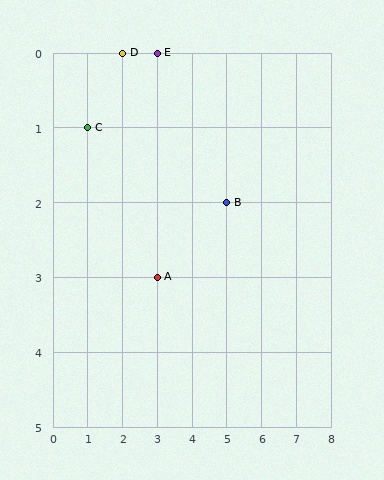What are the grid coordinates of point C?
Point C is at grid coordinates (1, 1).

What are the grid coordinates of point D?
Point D is at grid coordinates (2, 0).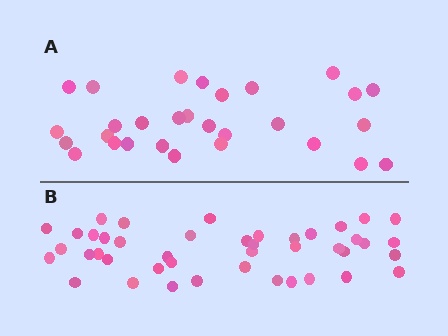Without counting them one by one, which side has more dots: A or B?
Region B (the bottom region) has more dots.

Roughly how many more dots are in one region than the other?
Region B has approximately 15 more dots than region A.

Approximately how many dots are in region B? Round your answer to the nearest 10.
About 40 dots. (The exact count is 43, which rounds to 40.)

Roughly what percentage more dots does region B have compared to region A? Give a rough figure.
About 50% more.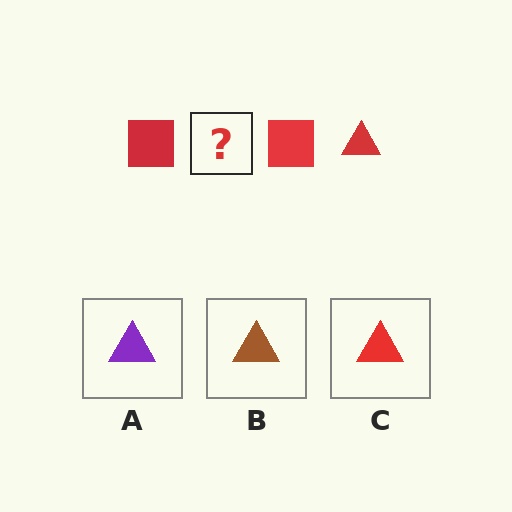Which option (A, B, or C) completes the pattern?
C.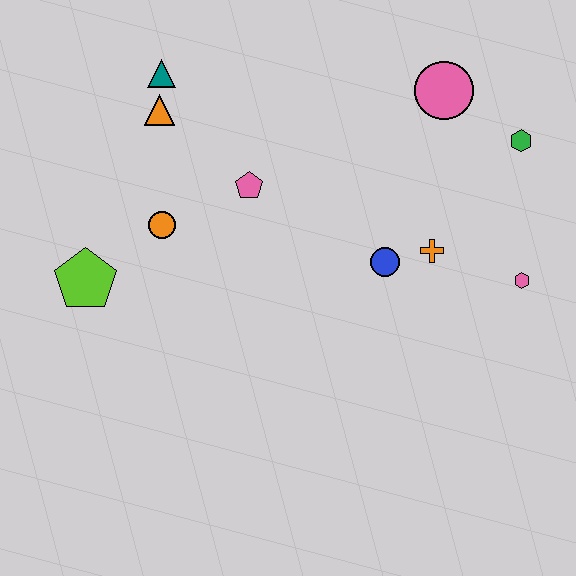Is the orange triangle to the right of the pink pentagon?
No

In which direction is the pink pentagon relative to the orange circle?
The pink pentagon is to the right of the orange circle.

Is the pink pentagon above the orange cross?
Yes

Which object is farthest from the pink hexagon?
The lime pentagon is farthest from the pink hexagon.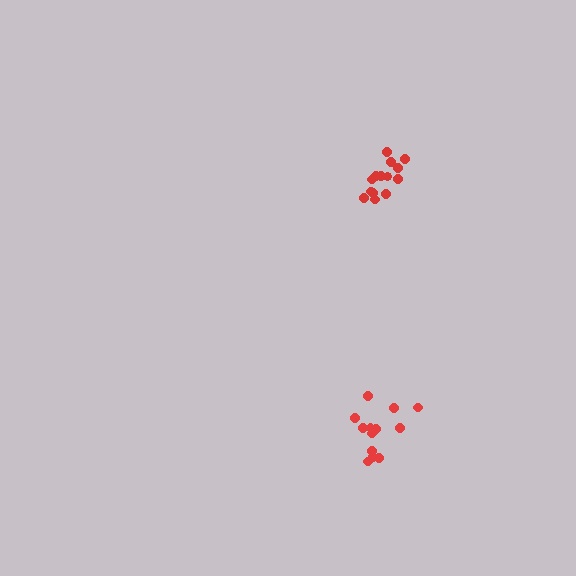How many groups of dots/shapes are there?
There are 2 groups.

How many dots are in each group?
Group 1: 13 dots, Group 2: 14 dots (27 total).